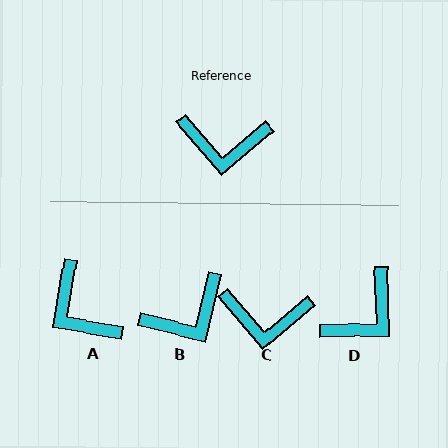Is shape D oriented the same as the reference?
No, it is off by about 52 degrees.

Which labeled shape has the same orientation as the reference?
C.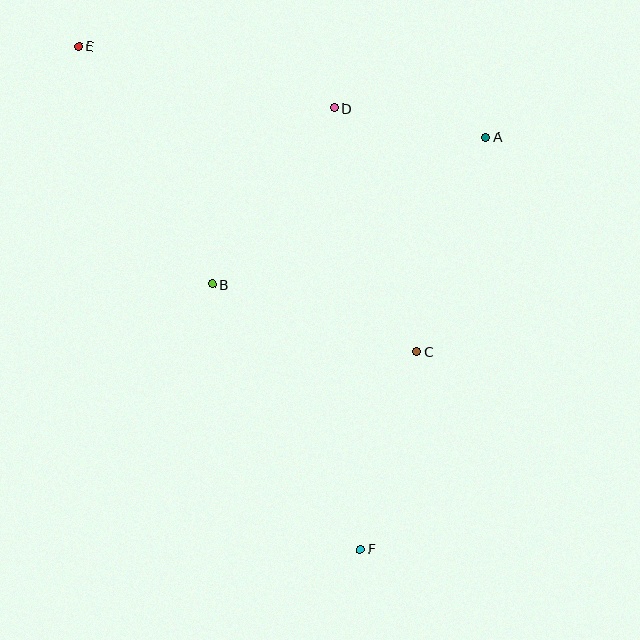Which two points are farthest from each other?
Points E and F are farthest from each other.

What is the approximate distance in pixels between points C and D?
The distance between C and D is approximately 257 pixels.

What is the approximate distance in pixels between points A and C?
The distance between A and C is approximately 225 pixels.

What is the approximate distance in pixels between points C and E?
The distance between C and E is approximately 456 pixels.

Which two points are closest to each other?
Points A and D are closest to each other.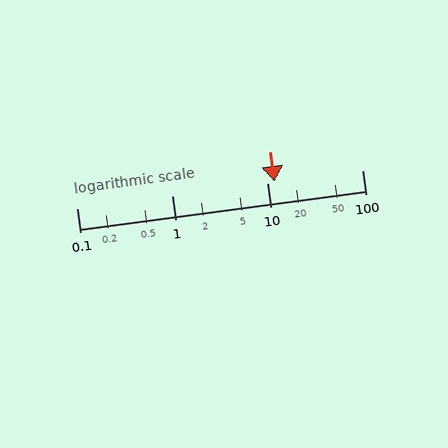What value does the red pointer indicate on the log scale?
The pointer indicates approximately 12.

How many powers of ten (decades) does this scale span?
The scale spans 3 decades, from 0.1 to 100.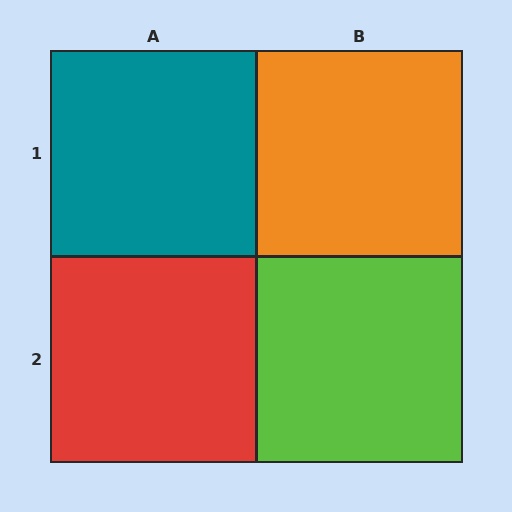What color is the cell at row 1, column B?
Orange.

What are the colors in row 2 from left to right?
Red, lime.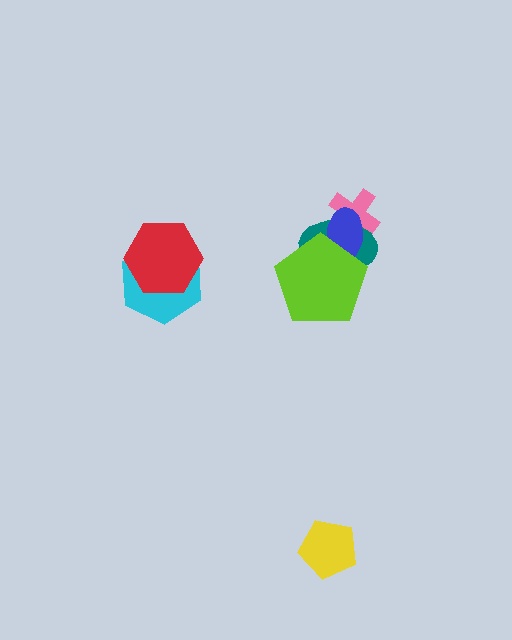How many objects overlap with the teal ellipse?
3 objects overlap with the teal ellipse.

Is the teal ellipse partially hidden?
Yes, it is partially covered by another shape.